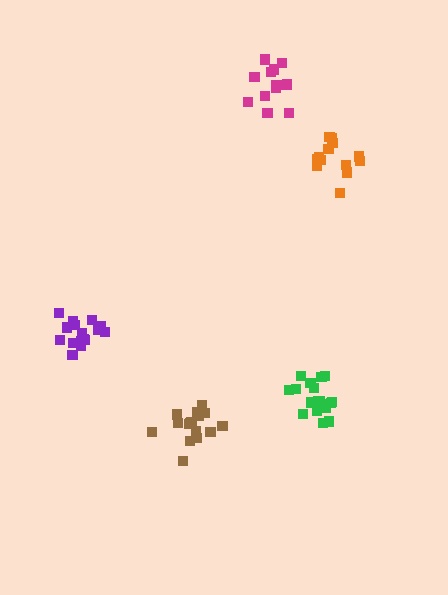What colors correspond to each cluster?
The clusters are colored: brown, green, purple, orange, magenta.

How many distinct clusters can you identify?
There are 5 distinct clusters.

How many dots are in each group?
Group 1: 16 dots, Group 2: 18 dots, Group 3: 18 dots, Group 4: 14 dots, Group 5: 13 dots (79 total).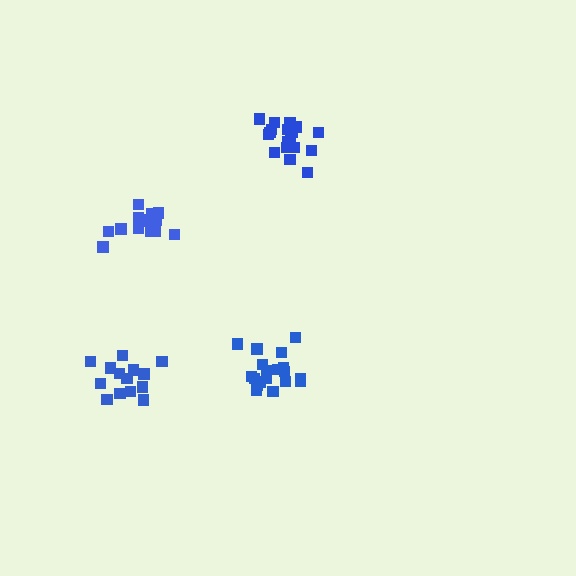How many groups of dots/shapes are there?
There are 4 groups.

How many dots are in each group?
Group 1: 14 dots, Group 2: 19 dots, Group 3: 14 dots, Group 4: 19 dots (66 total).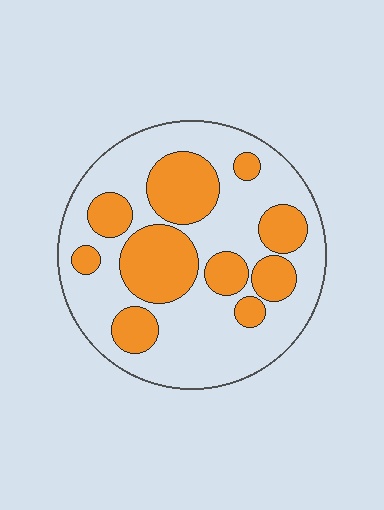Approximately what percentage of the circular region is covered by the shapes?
Approximately 35%.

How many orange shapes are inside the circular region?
10.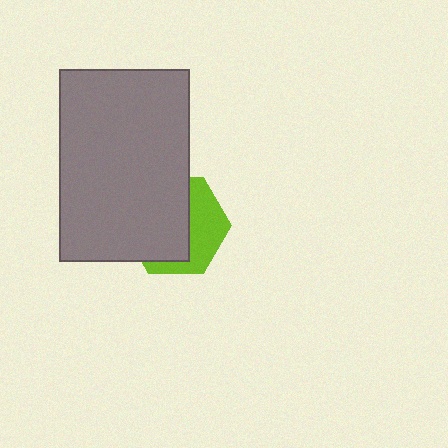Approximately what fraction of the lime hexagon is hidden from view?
Roughly 59% of the lime hexagon is hidden behind the gray rectangle.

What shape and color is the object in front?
The object in front is a gray rectangle.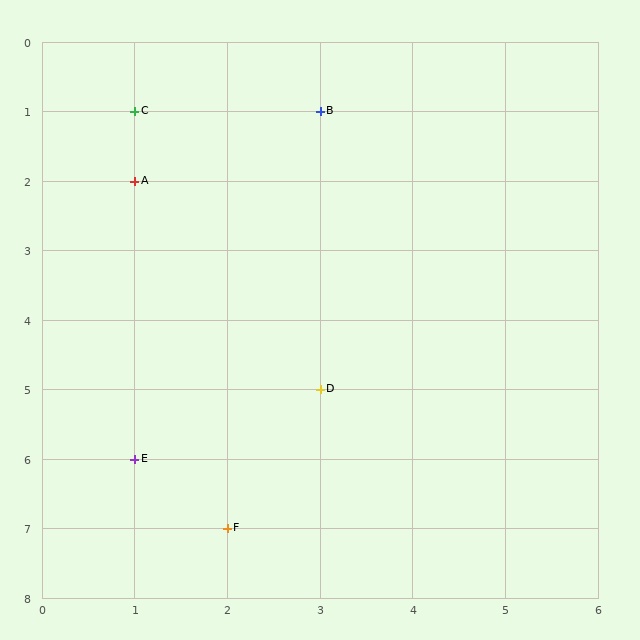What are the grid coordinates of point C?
Point C is at grid coordinates (1, 1).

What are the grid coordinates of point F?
Point F is at grid coordinates (2, 7).